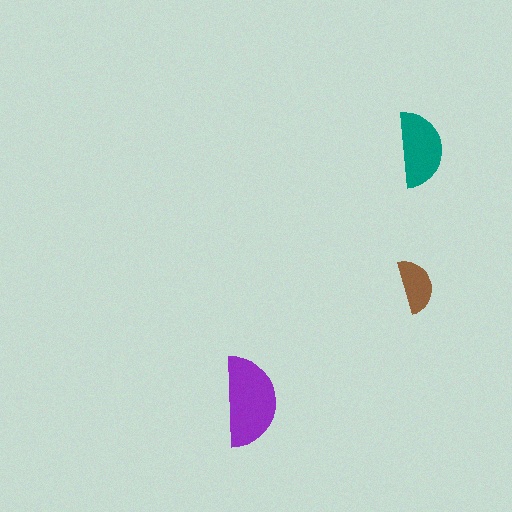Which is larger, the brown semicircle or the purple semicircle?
The purple one.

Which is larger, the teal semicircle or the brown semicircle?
The teal one.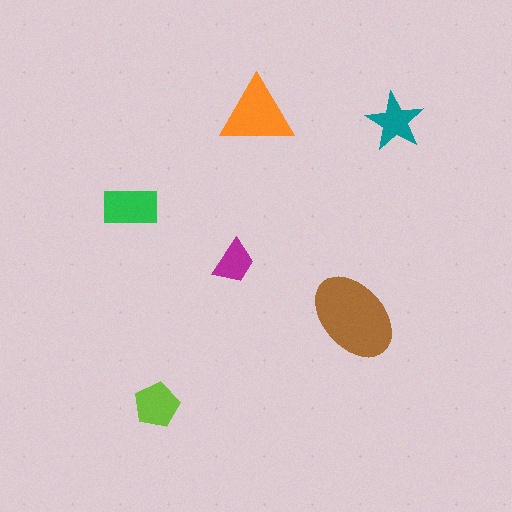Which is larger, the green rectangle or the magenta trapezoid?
The green rectangle.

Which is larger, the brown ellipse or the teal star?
The brown ellipse.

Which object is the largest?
The brown ellipse.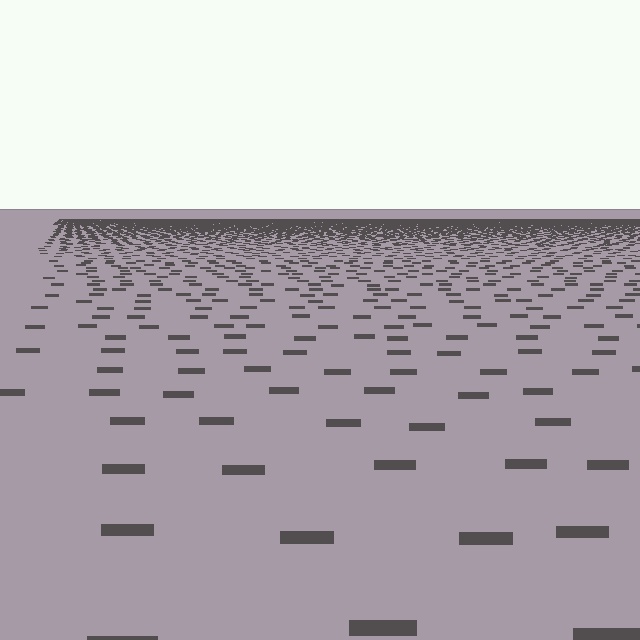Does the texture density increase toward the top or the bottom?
Density increases toward the top.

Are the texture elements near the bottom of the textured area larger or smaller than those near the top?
Larger. Near the bottom, elements are closer to the viewer and appear at a bigger on-screen size.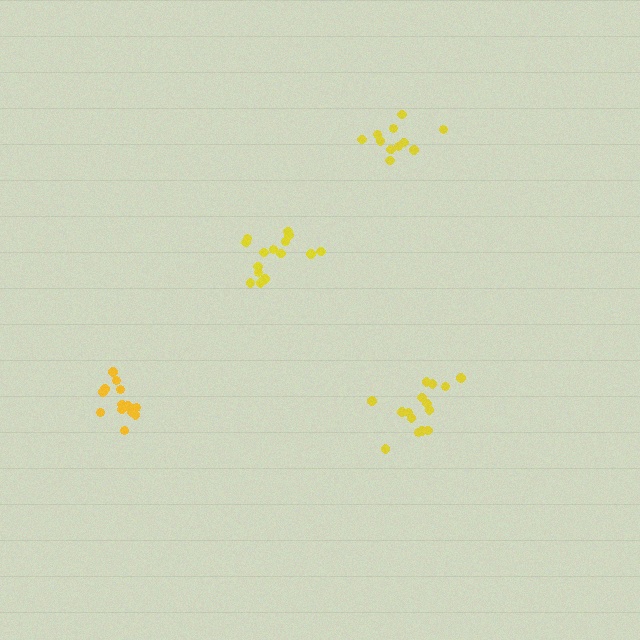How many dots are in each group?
Group 1: 11 dots, Group 2: 15 dots, Group 3: 15 dots, Group 4: 14 dots (55 total).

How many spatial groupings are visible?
There are 4 spatial groupings.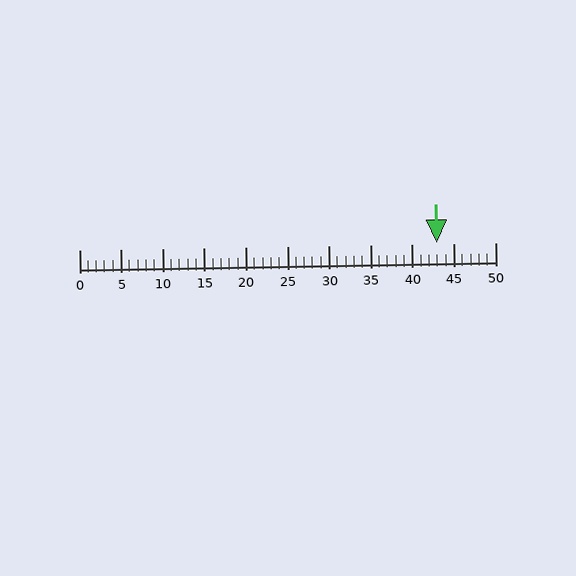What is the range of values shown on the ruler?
The ruler shows values from 0 to 50.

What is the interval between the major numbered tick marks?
The major tick marks are spaced 5 units apart.